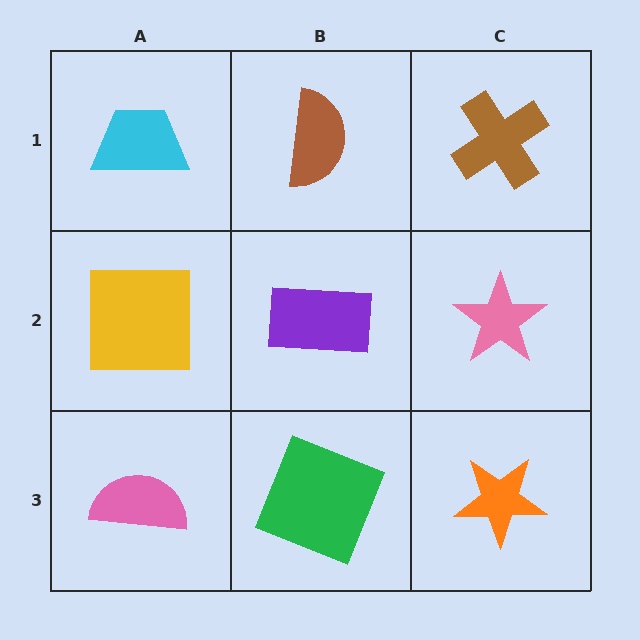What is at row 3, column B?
A green square.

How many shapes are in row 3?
3 shapes.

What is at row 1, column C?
A brown cross.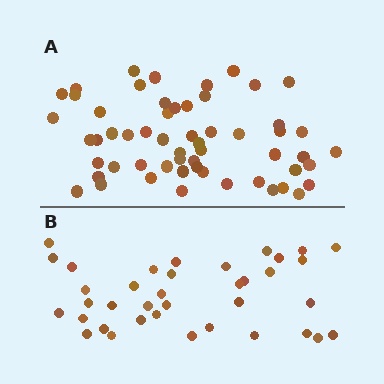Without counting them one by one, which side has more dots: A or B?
Region A (the top region) has more dots.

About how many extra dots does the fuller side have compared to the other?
Region A has approximately 20 more dots than region B.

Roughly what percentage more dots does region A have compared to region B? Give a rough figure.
About 55% more.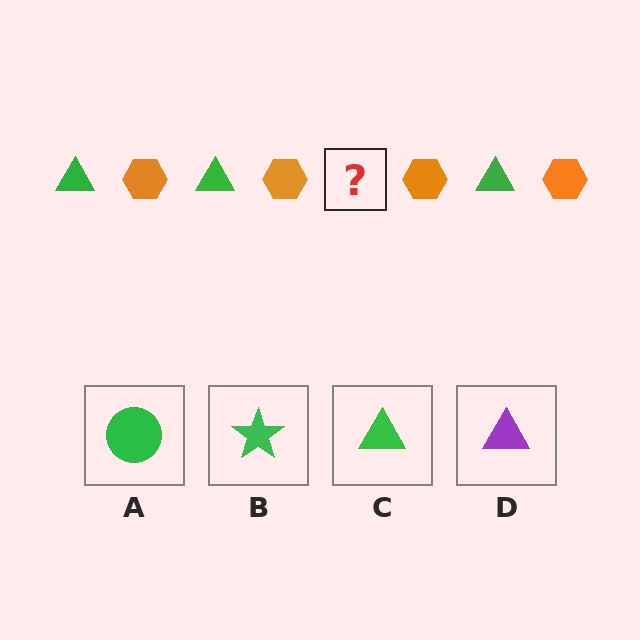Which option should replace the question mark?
Option C.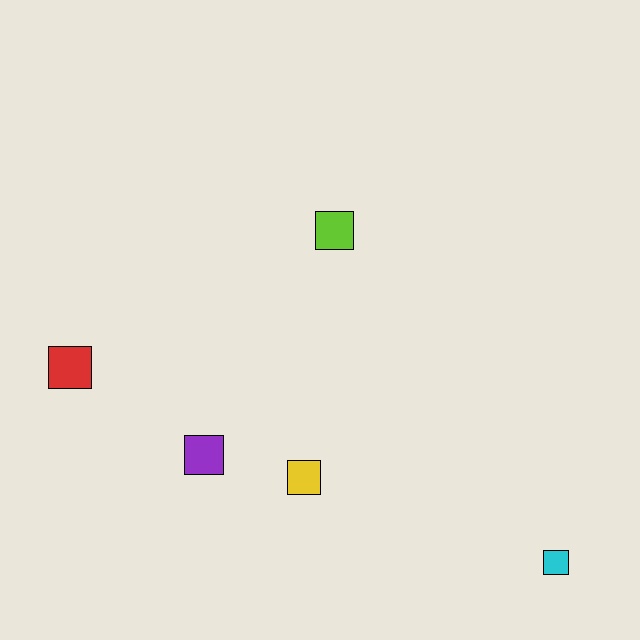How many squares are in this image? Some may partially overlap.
There are 5 squares.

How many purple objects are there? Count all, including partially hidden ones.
There is 1 purple object.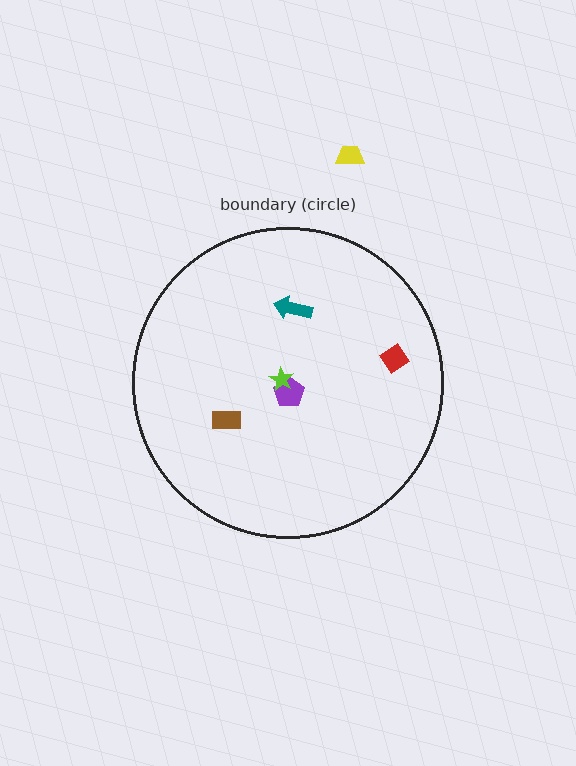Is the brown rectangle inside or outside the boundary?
Inside.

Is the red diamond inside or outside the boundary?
Inside.